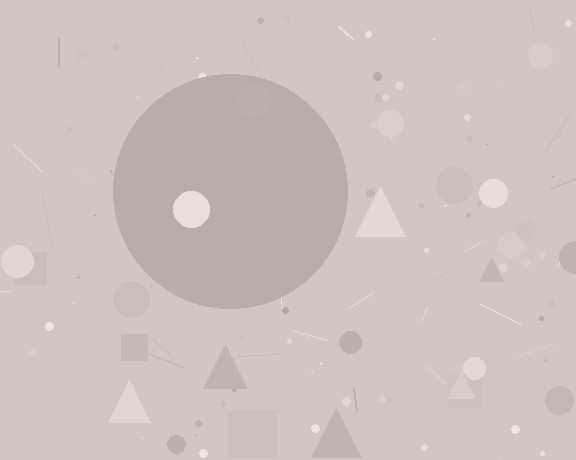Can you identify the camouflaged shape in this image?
The camouflaged shape is a circle.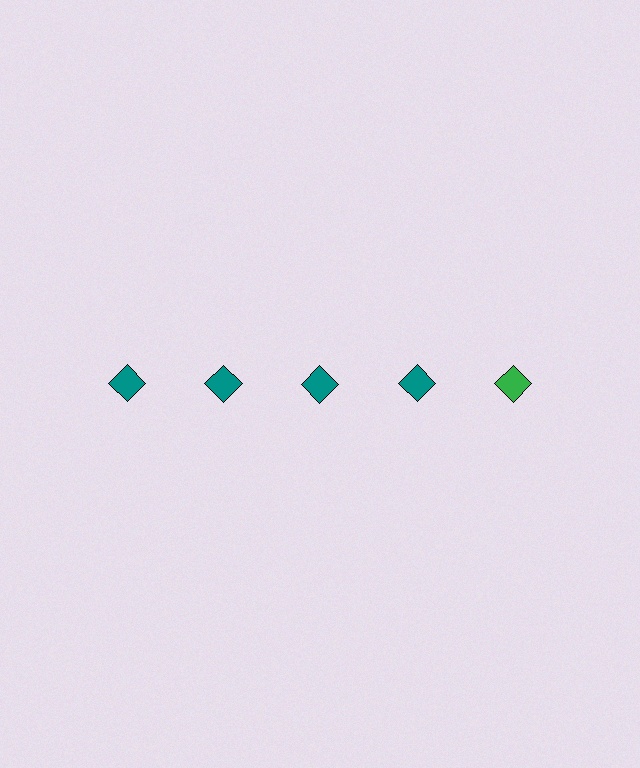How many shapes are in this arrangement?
There are 5 shapes arranged in a grid pattern.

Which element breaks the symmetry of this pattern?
The green diamond in the top row, rightmost column breaks the symmetry. All other shapes are teal diamonds.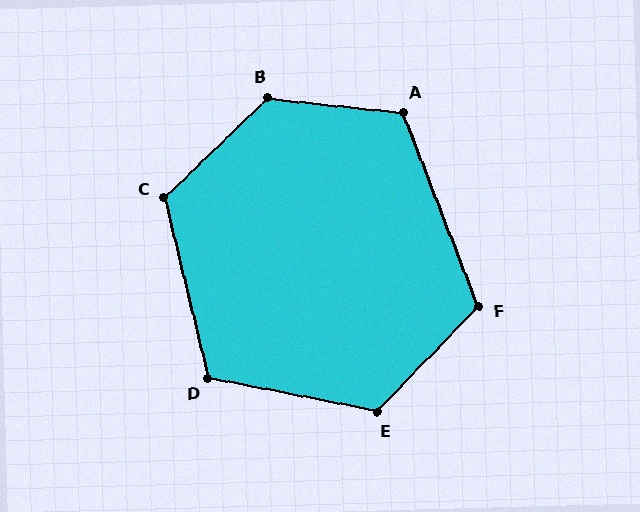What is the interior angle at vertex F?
Approximately 115 degrees (obtuse).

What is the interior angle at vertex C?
Approximately 121 degrees (obtuse).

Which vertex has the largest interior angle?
B, at approximately 130 degrees.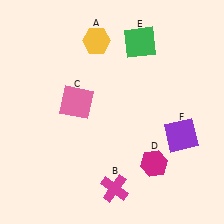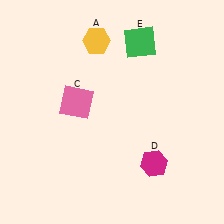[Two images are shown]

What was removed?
The magenta cross (B), the purple square (F) were removed in Image 2.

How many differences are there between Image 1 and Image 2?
There are 2 differences between the two images.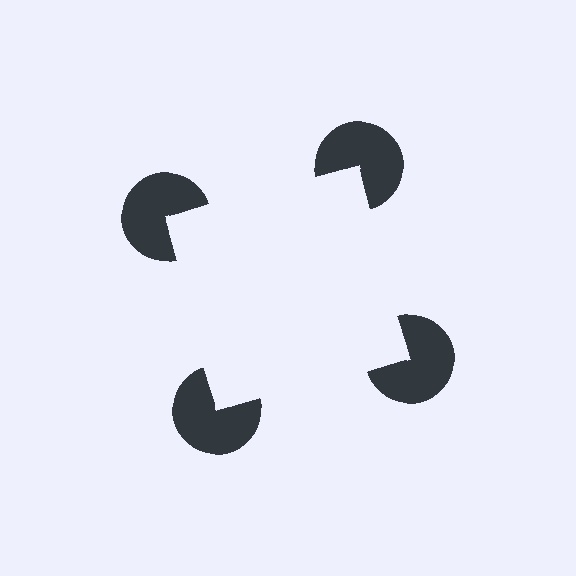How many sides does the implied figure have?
4 sides.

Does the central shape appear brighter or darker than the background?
It typically appears slightly brighter than the background, even though no actual brightness change is drawn.